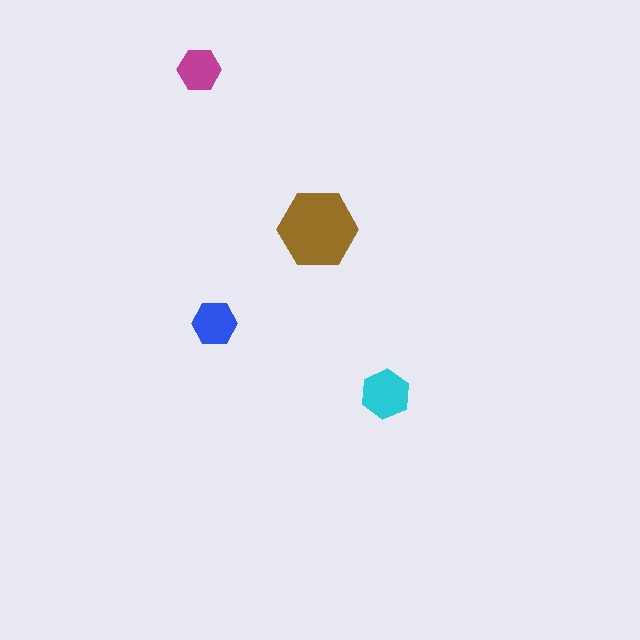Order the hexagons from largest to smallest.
the brown one, the cyan one, the blue one, the magenta one.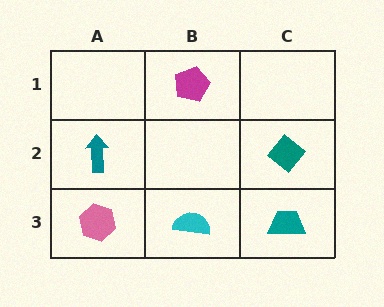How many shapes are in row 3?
3 shapes.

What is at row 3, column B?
A cyan semicircle.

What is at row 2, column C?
A teal diamond.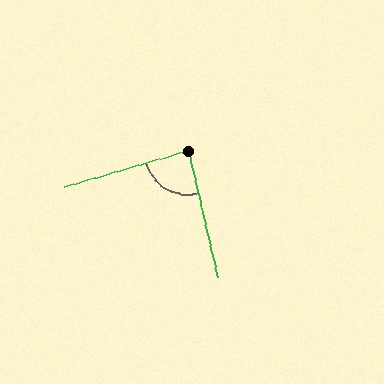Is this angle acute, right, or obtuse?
It is approximately a right angle.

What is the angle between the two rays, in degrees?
Approximately 87 degrees.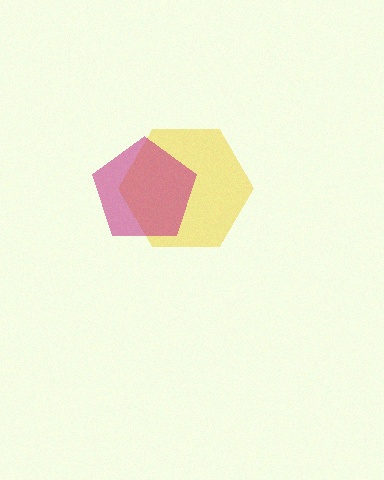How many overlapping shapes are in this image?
There are 2 overlapping shapes in the image.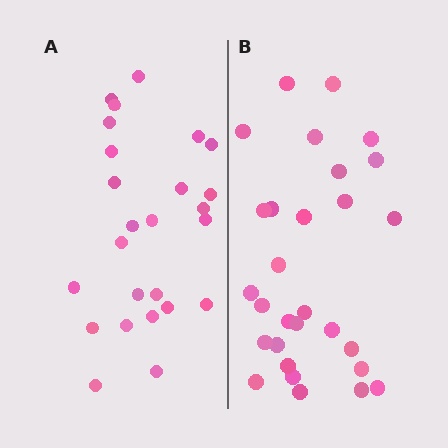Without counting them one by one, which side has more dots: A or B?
Region B (the right region) has more dots.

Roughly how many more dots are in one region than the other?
Region B has about 4 more dots than region A.